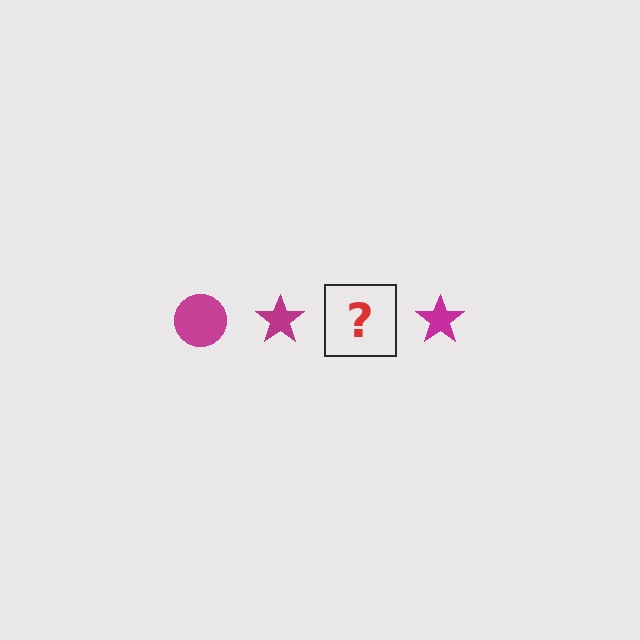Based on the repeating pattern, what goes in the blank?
The blank should be a magenta circle.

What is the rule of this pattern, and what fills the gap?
The rule is that the pattern cycles through circle, star shapes in magenta. The gap should be filled with a magenta circle.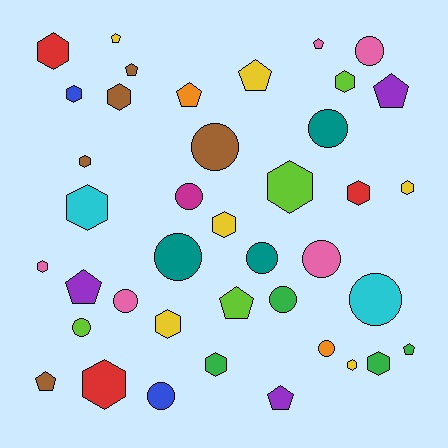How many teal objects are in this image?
There are 3 teal objects.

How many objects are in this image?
There are 40 objects.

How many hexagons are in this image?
There are 16 hexagons.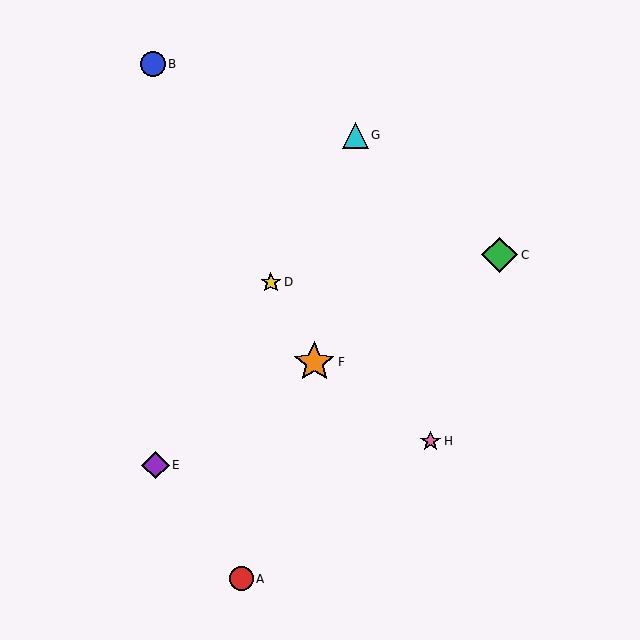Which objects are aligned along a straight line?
Objects B, D, F are aligned along a straight line.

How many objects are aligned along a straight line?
3 objects (B, D, F) are aligned along a straight line.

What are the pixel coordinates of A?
Object A is at (241, 579).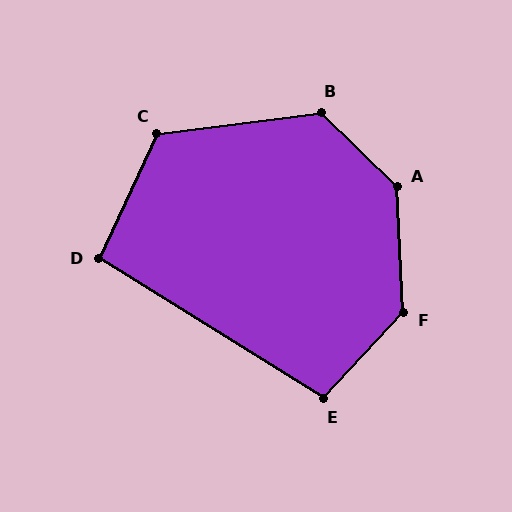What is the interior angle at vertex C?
Approximately 122 degrees (obtuse).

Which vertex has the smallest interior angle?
D, at approximately 97 degrees.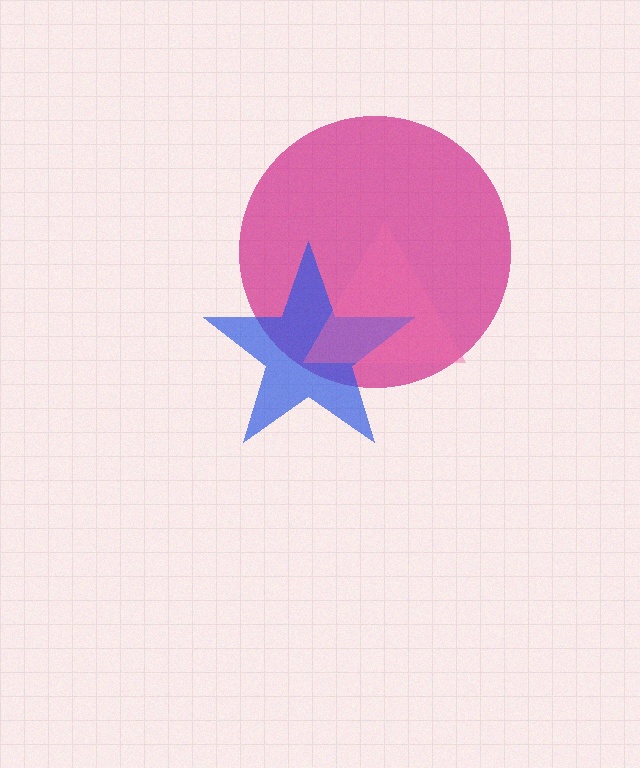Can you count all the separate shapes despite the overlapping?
Yes, there are 3 separate shapes.